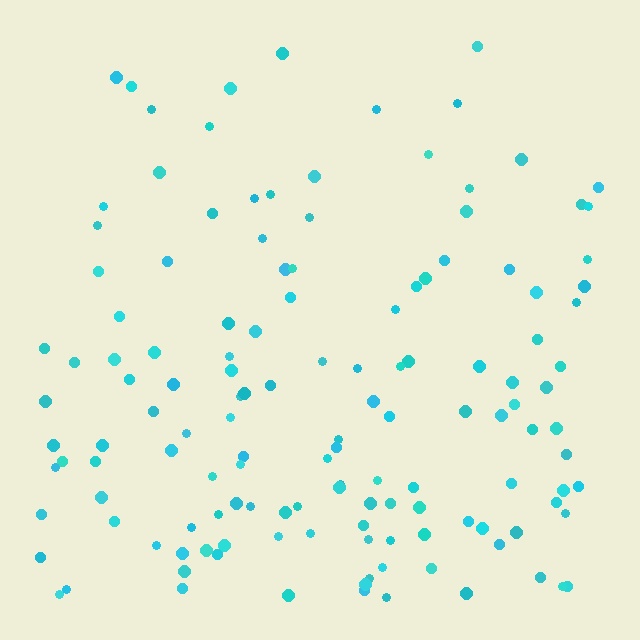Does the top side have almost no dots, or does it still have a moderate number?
Still a moderate number, just noticeably fewer than the bottom.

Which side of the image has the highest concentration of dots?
The bottom.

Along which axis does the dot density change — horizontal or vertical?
Vertical.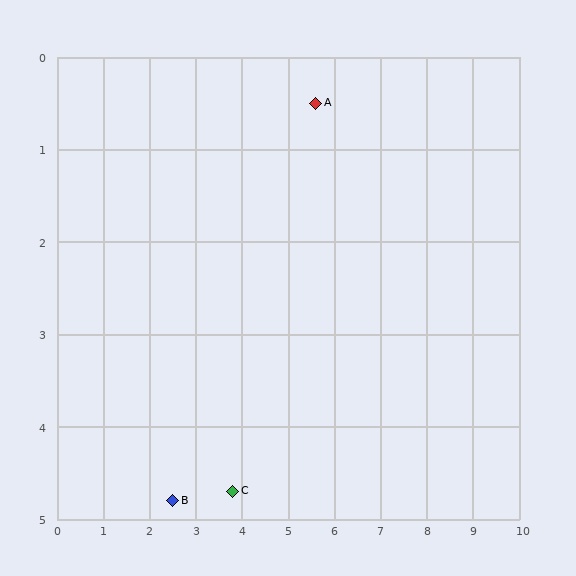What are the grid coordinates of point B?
Point B is at approximately (2.5, 4.8).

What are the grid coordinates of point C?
Point C is at approximately (3.8, 4.7).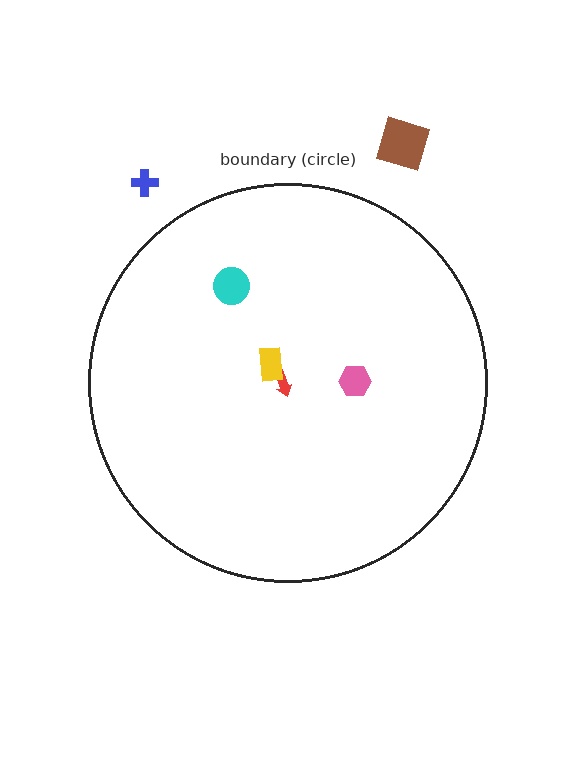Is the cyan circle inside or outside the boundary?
Inside.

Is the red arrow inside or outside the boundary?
Inside.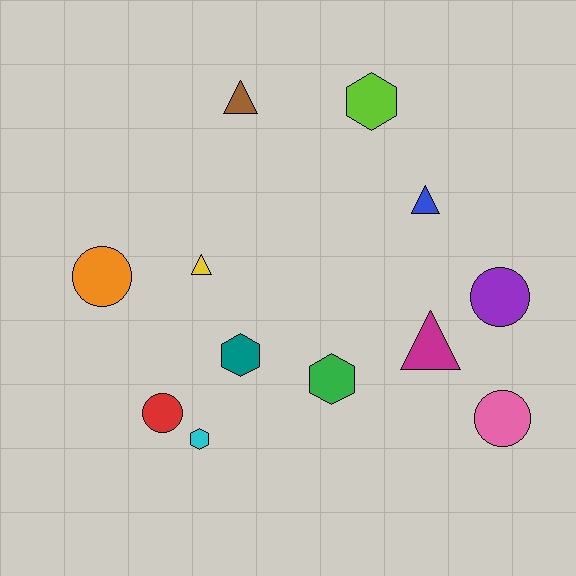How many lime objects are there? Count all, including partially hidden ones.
There is 1 lime object.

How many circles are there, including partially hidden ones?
There are 4 circles.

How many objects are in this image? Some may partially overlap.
There are 12 objects.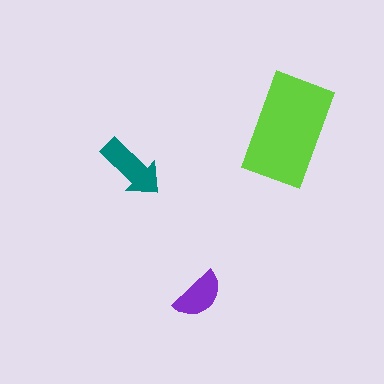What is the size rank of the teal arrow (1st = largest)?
2nd.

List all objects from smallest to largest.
The purple semicircle, the teal arrow, the lime rectangle.